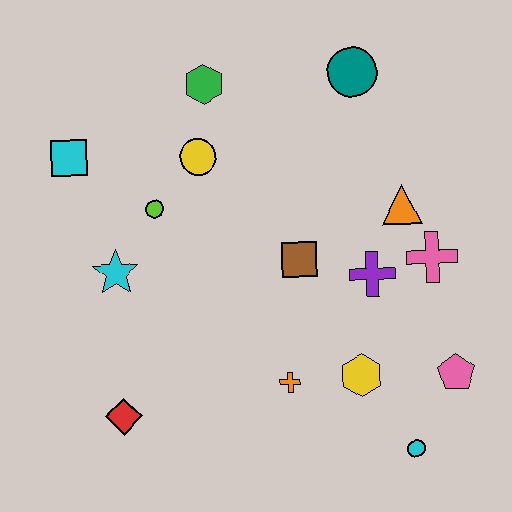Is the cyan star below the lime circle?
Yes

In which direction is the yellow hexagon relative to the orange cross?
The yellow hexagon is to the right of the orange cross.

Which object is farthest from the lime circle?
The cyan circle is farthest from the lime circle.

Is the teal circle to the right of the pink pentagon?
No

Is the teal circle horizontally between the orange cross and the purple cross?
Yes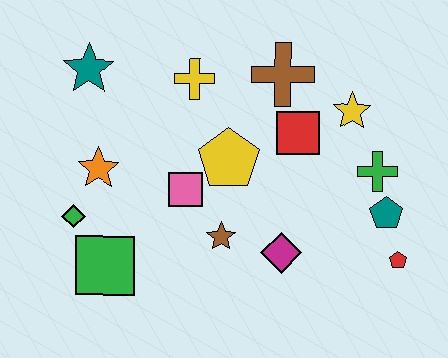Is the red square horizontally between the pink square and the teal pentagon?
Yes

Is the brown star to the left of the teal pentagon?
Yes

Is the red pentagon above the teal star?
No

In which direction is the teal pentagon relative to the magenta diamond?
The teal pentagon is to the right of the magenta diamond.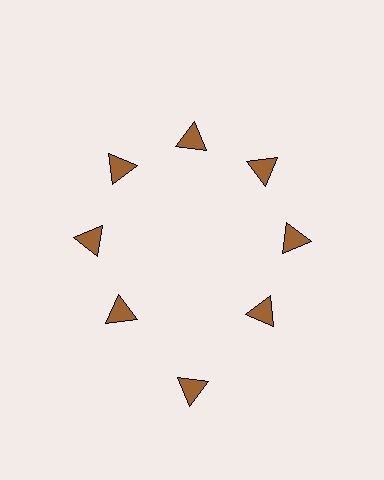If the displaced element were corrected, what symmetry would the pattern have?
It would have 8-fold rotational symmetry — the pattern would map onto itself every 45 degrees.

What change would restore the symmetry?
The symmetry would be restored by moving it inward, back onto the ring so that all 8 triangles sit at equal angles and equal distance from the center.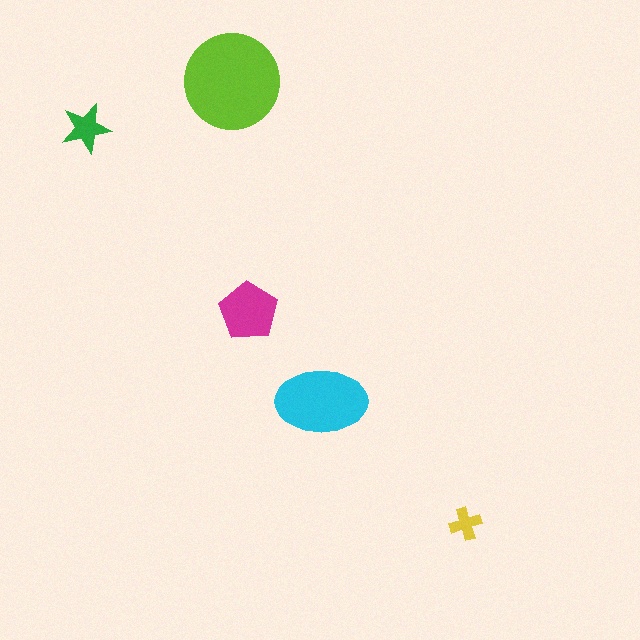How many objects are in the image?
There are 5 objects in the image.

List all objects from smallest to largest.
The yellow cross, the green star, the magenta pentagon, the cyan ellipse, the lime circle.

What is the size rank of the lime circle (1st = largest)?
1st.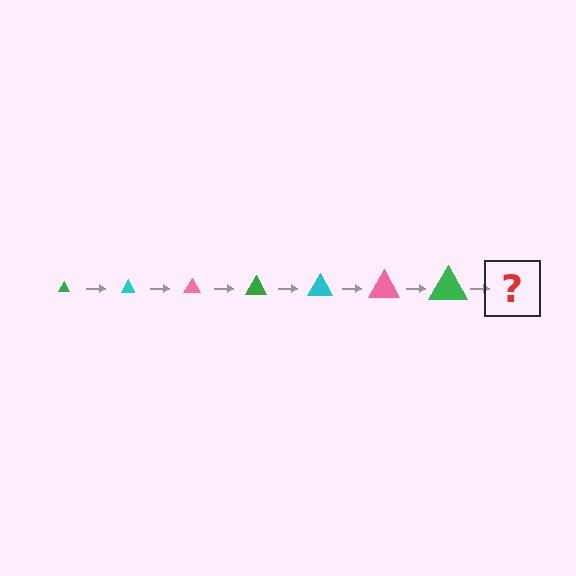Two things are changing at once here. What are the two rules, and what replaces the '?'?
The two rules are that the triangle grows larger each step and the color cycles through green, cyan, and pink. The '?' should be a cyan triangle, larger than the previous one.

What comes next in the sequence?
The next element should be a cyan triangle, larger than the previous one.